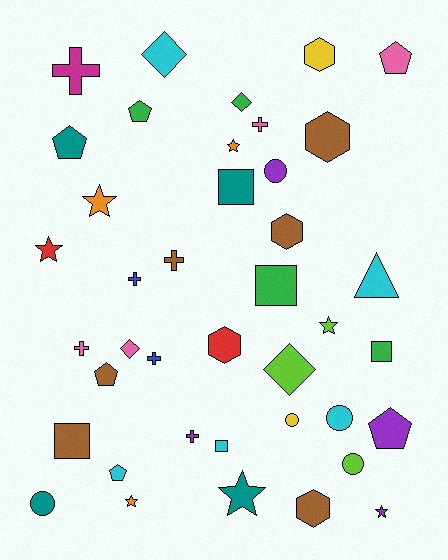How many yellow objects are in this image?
There are 2 yellow objects.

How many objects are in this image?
There are 40 objects.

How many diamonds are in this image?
There are 4 diamonds.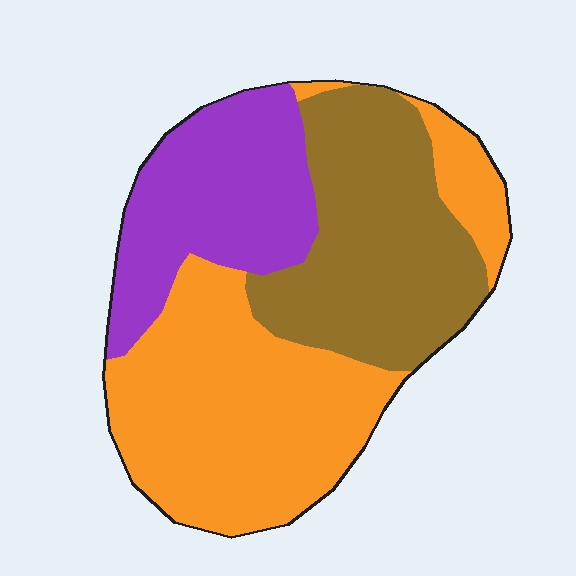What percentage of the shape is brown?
Brown takes up about one third (1/3) of the shape.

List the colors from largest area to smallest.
From largest to smallest: orange, brown, purple.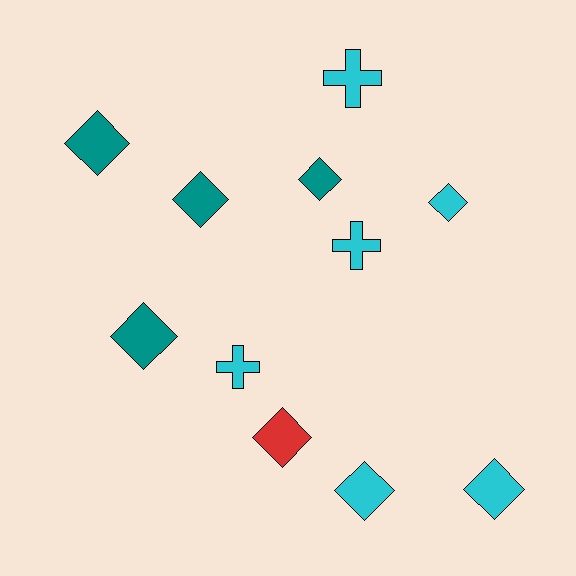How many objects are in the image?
There are 11 objects.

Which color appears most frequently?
Cyan, with 6 objects.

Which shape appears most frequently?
Diamond, with 8 objects.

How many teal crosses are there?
There are no teal crosses.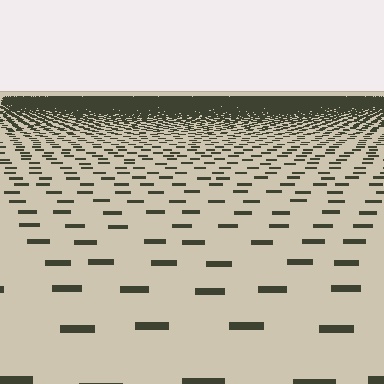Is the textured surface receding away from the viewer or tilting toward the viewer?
The surface is receding away from the viewer. Texture elements get smaller and denser toward the top.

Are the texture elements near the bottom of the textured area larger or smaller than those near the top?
Larger. Near the bottom, elements are closer to the viewer and appear at a bigger on-screen size.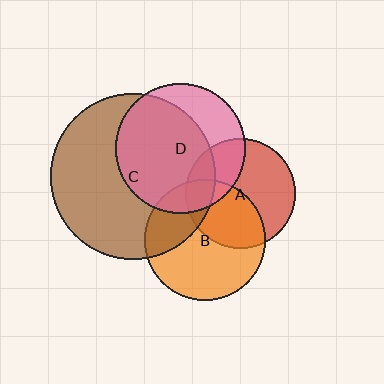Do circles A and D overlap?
Yes.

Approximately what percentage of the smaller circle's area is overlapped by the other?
Approximately 30%.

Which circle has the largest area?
Circle C (brown).